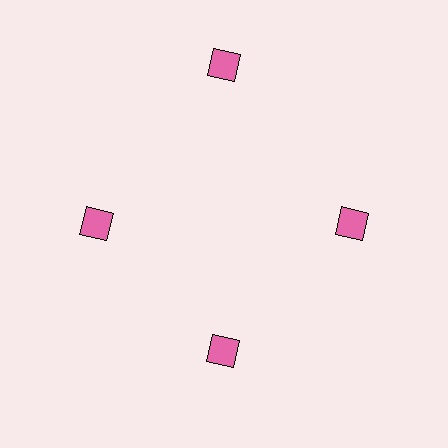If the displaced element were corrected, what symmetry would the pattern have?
It would have 4-fold rotational symmetry — the pattern would map onto itself every 90 degrees.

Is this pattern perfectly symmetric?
No. The 4 pink squares are arranged in a ring, but one element near the 12 o'clock position is pushed outward from the center, breaking the 4-fold rotational symmetry.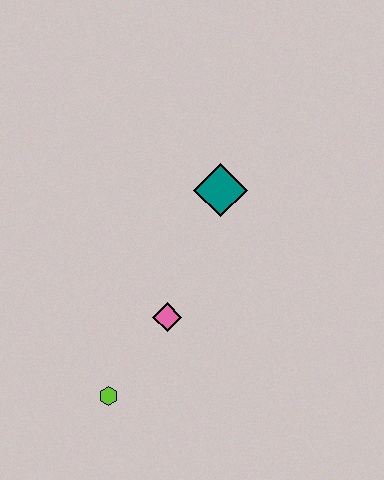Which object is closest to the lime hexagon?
The pink diamond is closest to the lime hexagon.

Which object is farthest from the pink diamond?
The teal diamond is farthest from the pink diamond.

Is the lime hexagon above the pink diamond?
No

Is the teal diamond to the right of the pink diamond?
Yes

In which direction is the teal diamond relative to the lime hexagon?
The teal diamond is above the lime hexagon.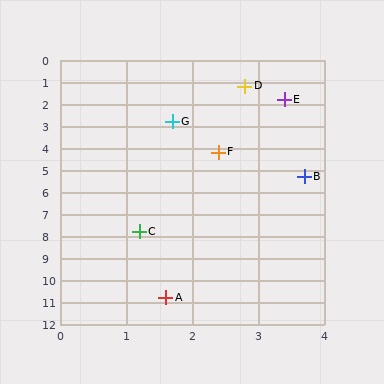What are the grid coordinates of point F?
Point F is at approximately (2.4, 4.2).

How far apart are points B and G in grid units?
Points B and G are about 3.2 grid units apart.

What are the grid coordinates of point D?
Point D is at approximately (2.8, 1.2).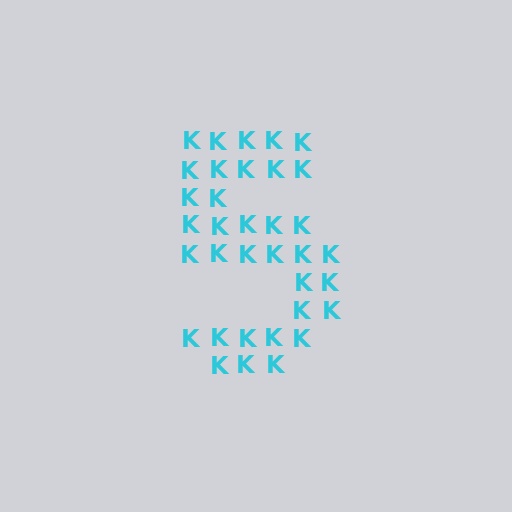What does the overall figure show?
The overall figure shows the digit 5.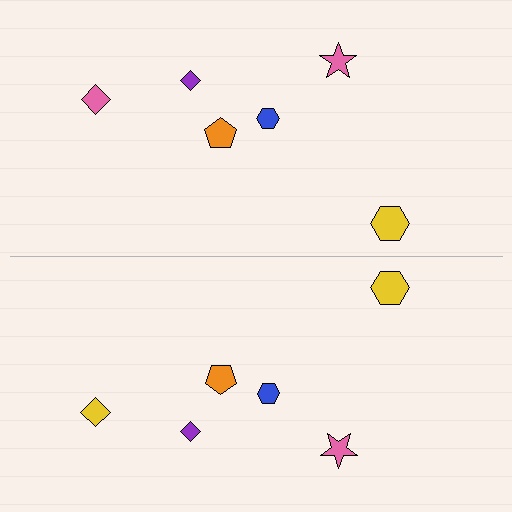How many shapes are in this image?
There are 12 shapes in this image.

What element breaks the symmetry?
The yellow diamond on the bottom side breaks the symmetry — its mirror counterpart is pink.